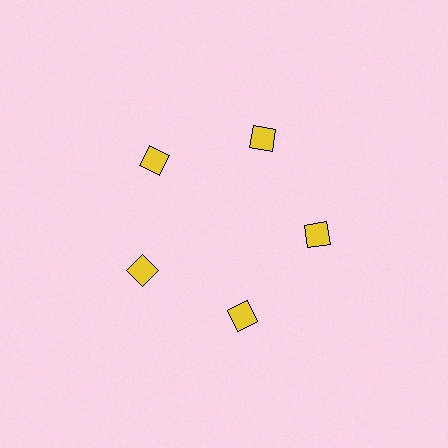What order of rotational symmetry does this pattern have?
This pattern has 5-fold rotational symmetry.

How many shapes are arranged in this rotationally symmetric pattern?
There are 5 shapes, arranged in 5 groups of 1.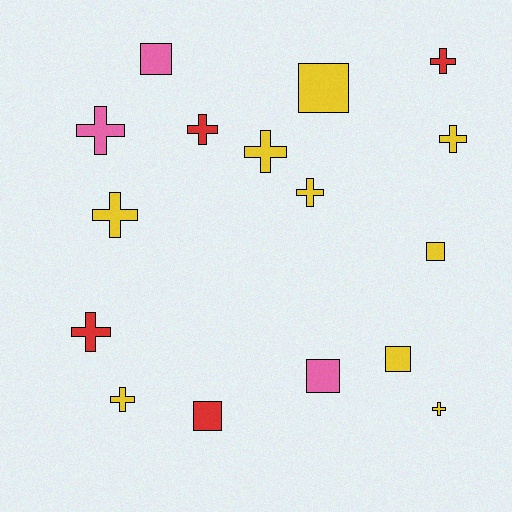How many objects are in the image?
There are 16 objects.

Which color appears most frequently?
Yellow, with 9 objects.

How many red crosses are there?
There are 3 red crosses.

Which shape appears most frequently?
Cross, with 10 objects.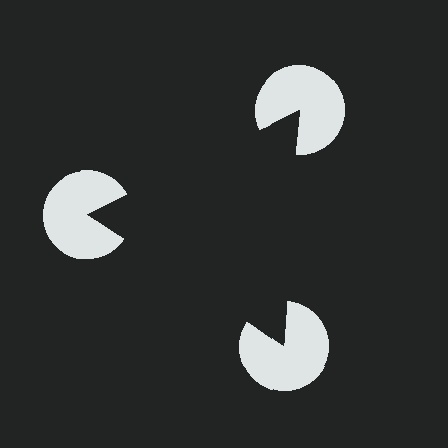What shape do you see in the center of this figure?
An illusory triangle — its edges are inferred from the aligned wedge cuts in the pac-man discs, not physically drawn.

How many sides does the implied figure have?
3 sides.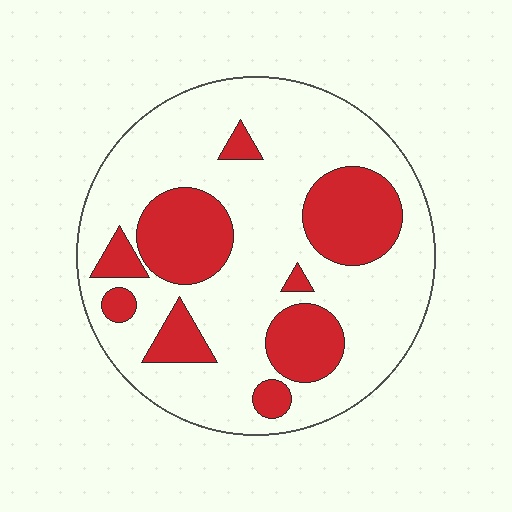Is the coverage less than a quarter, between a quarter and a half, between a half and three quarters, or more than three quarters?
Between a quarter and a half.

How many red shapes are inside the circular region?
9.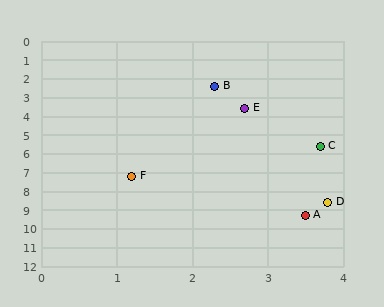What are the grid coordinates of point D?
Point D is at approximately (3.8, 8.6).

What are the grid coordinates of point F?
Point F is at approximately (1.2, 7.2).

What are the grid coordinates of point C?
Point C is at approximately (3.7, 5.6).